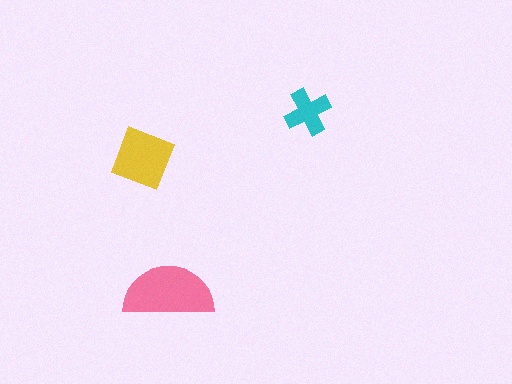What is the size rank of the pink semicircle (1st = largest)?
1st.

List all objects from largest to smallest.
The pink semicircle, the yellow square, the cyan cross.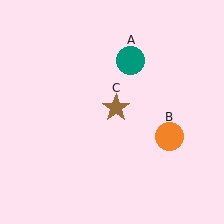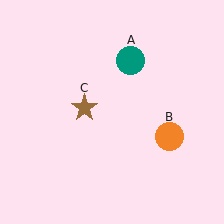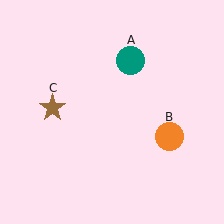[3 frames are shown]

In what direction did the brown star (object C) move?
The brown star (object C) moved left.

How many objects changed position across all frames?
1 object changed position: brown star (object C).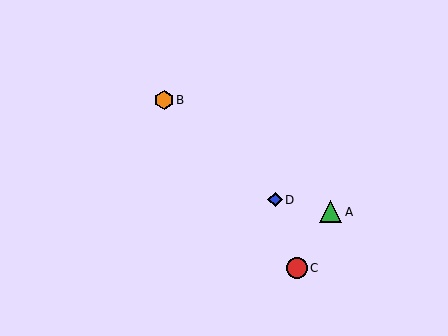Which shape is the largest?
The green triangle (labeled A) is the largest.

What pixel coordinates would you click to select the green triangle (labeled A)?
Click at (331, 212) to select the green triangle A.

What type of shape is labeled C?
Shape C is a red circle.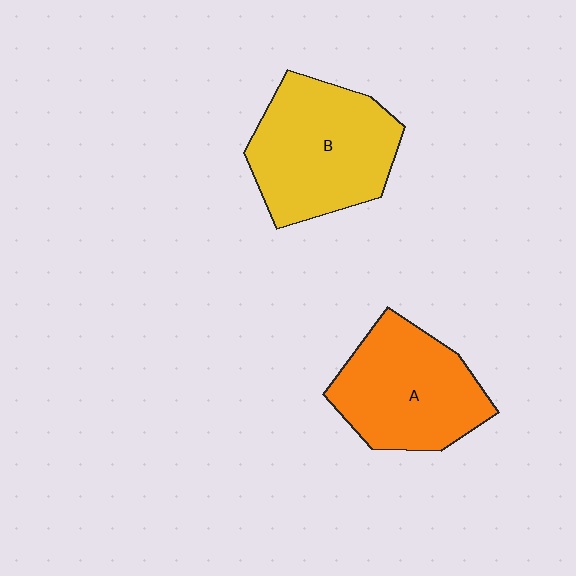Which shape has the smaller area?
Shape A (orange).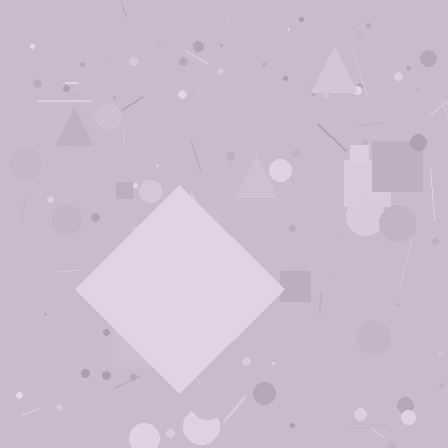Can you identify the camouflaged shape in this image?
The camouflaged shape is a diamond.